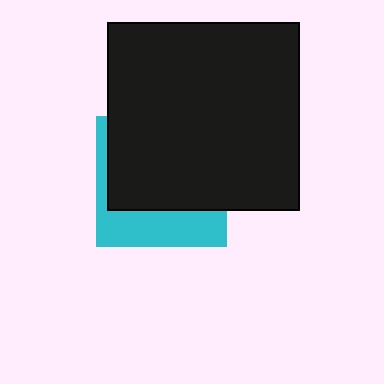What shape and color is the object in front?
The object in front is a black rectangle.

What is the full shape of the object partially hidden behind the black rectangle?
The partially hidden object is a cyan square.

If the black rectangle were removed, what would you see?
You would see the complete cyan square.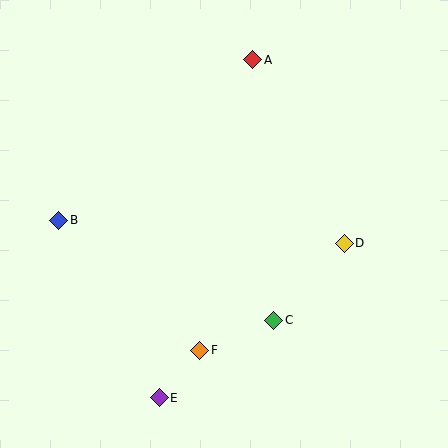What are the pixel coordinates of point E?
Point E is at (159, 398).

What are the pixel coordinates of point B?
Point B is at (59, 220).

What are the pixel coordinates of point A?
Point A is at (253, 60).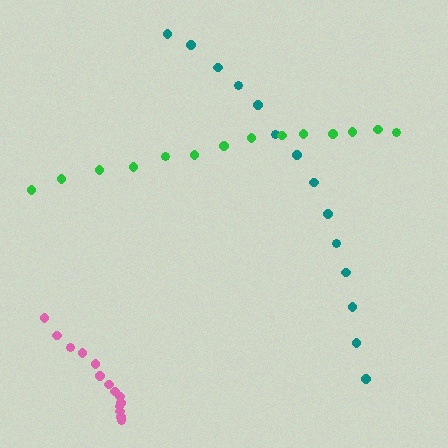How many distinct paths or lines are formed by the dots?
There are 3 distinct paths.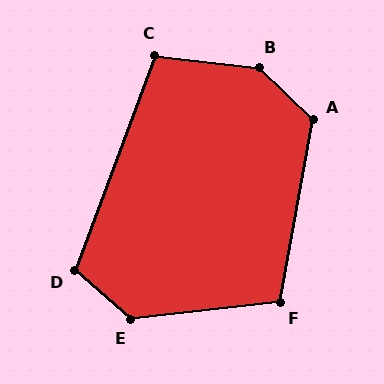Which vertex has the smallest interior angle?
C, at approximately 104 degrees.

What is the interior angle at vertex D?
Approximately 110 degrees (obtuse).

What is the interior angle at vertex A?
Approximately 124 degrees (obtuse).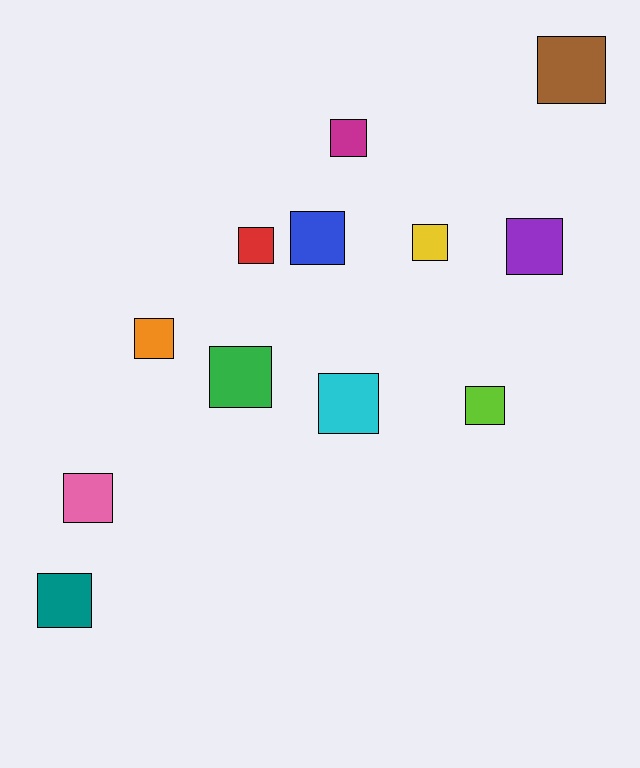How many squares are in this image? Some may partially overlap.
There are 12 squares.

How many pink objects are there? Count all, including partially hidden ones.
There is 1 pink object.